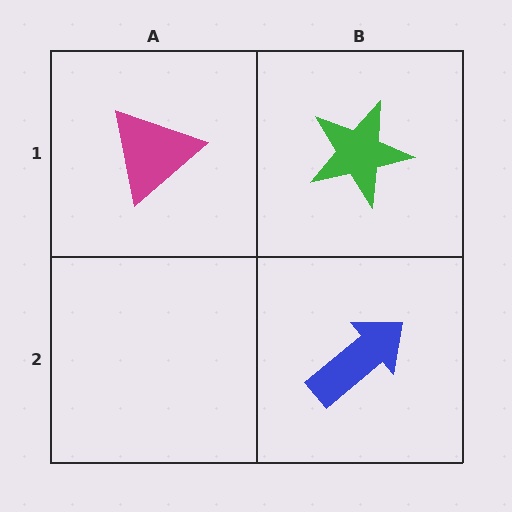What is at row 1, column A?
A magenta triangle.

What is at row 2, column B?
A blue arrow.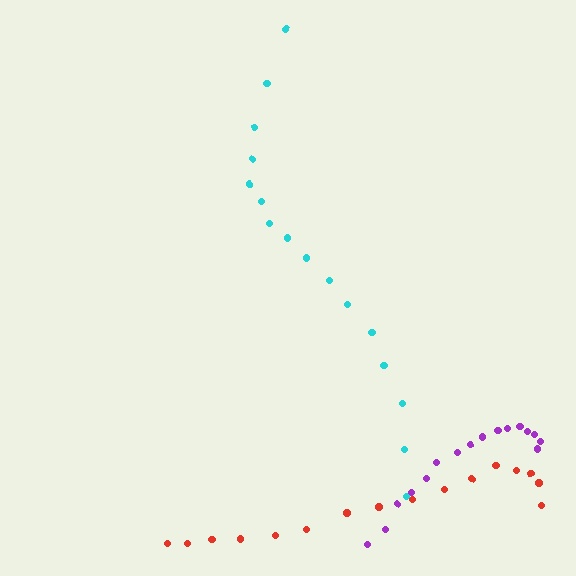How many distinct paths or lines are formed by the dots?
There are 3 distinct paths.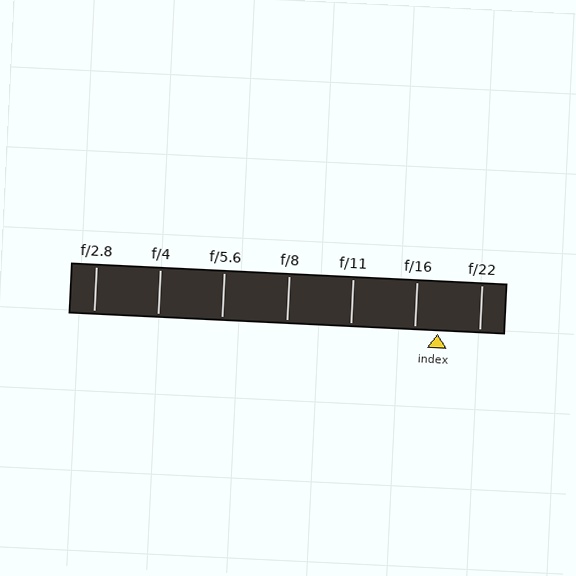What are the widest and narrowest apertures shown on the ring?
The widest aperture shown is f/2.8 and the narrowest is f/22.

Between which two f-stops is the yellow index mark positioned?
The index mark is between f/16 and f/22.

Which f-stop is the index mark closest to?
The index mark is closest to f/16.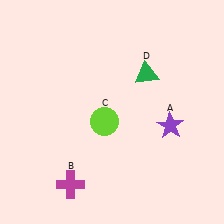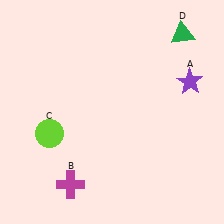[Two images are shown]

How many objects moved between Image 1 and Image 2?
3 objects moved between the two images.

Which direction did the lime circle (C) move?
The lime circle (C) moved left.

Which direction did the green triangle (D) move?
The green triangle (D) moved up.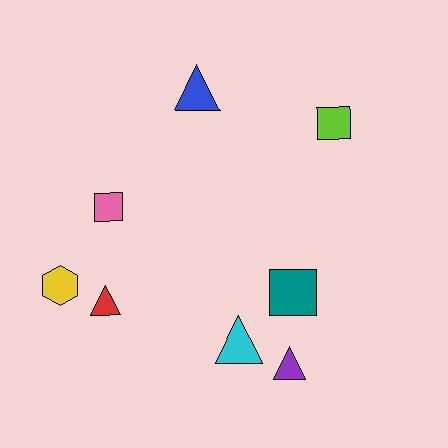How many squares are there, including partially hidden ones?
There are 3 squares.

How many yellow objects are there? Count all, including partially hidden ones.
There is 1 yellow object.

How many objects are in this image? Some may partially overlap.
There are 8 objects.